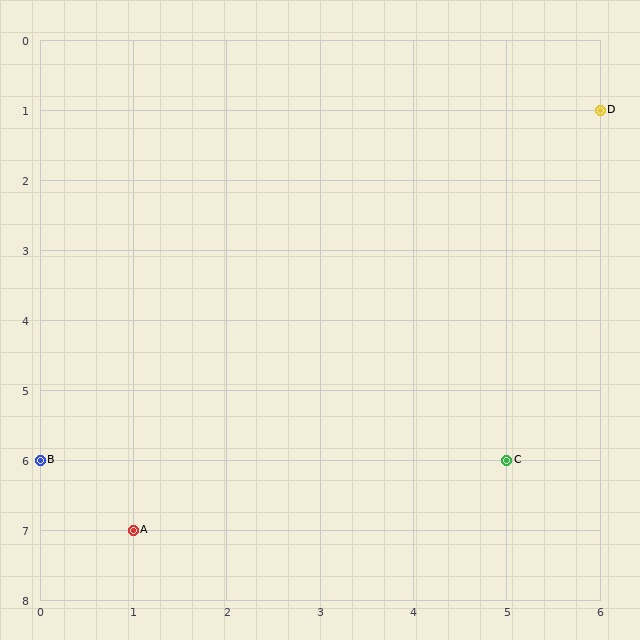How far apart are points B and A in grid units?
Points B and A are 1 column and 1 row apart (about 1.4 grid units diagonally).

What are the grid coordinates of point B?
Point B is at grid coordinates (0, 6).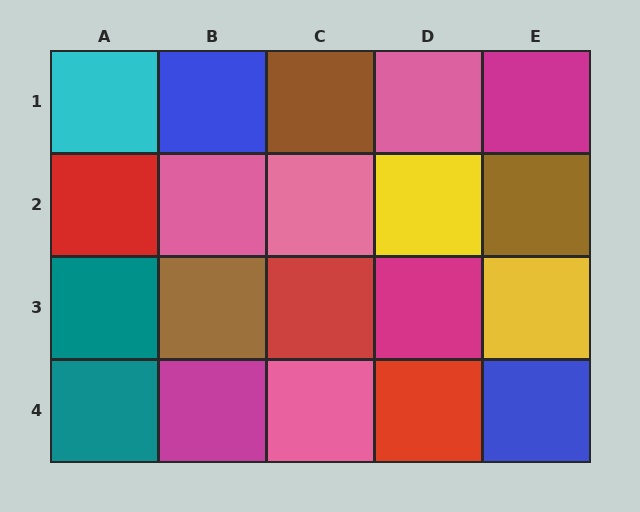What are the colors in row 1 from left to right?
Cyan, blue, brown, pink, magenta.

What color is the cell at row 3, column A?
Teal.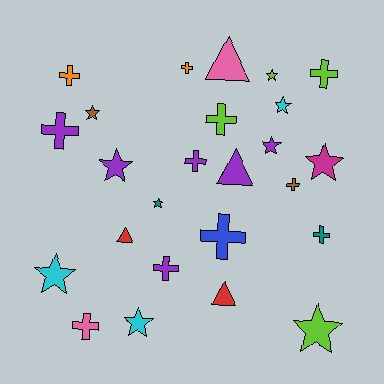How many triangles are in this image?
There are 4 triangles.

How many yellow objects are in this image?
There are no yellow objects.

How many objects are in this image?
There are 25 objects.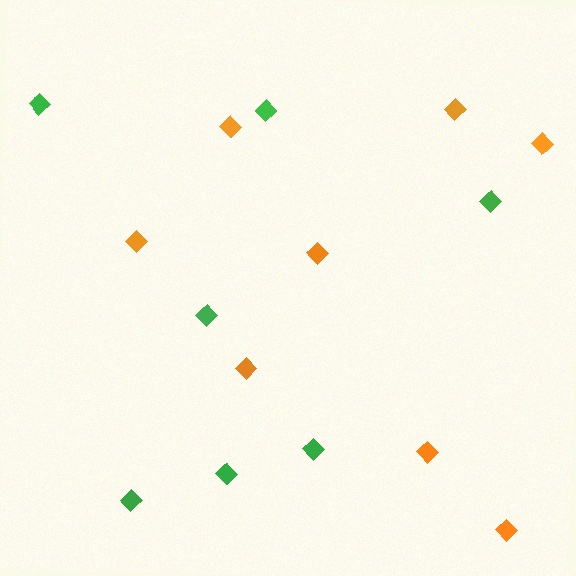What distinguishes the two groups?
There are 2 groups: one group of orange diamonds (8) and one group of green diamonds (7).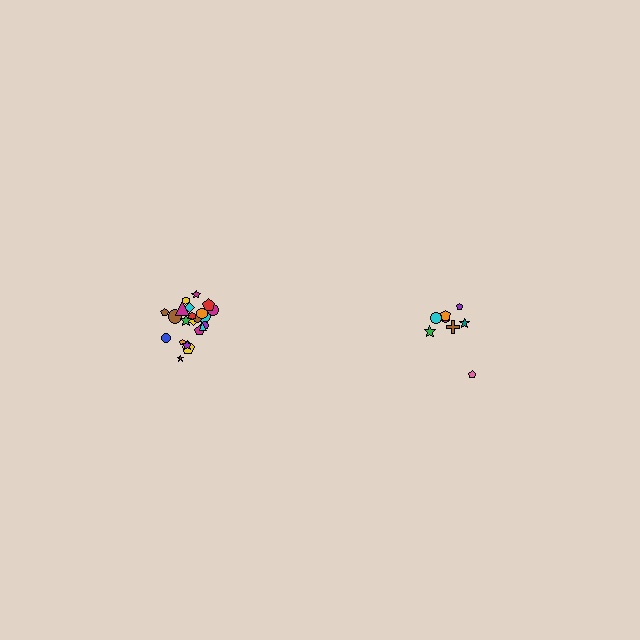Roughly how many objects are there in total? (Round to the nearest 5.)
Roughly 30 objects in total.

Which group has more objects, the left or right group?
The left group.